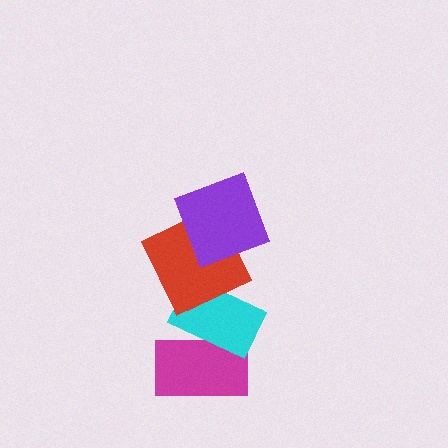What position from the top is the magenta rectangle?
The magenta rectangle is 4th from the top.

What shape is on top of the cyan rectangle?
The red square is on top of the cyan rectangle.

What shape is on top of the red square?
The purple square is on top of the red square.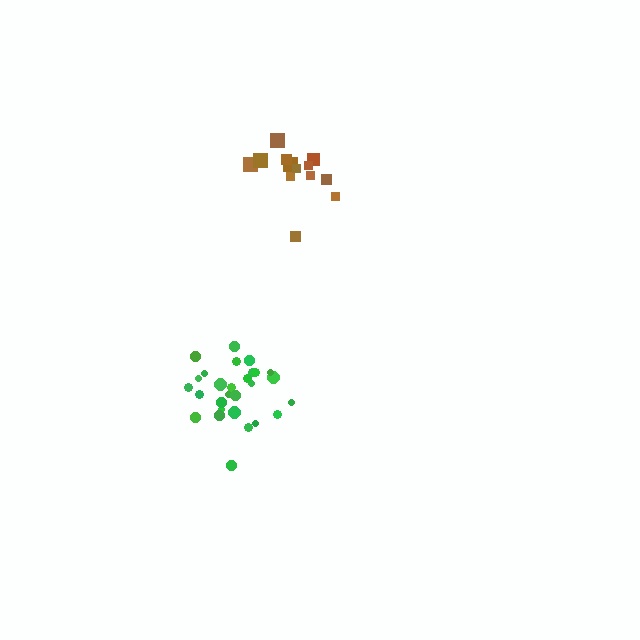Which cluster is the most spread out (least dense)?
Brown.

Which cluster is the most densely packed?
Green.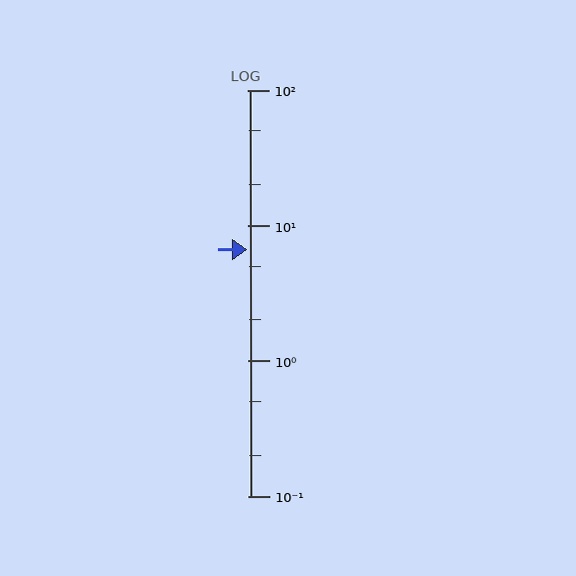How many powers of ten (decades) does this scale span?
The scale spans 3 decades, from 0.1 to 100.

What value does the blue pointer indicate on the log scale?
The pointer indicates approximately 6.6.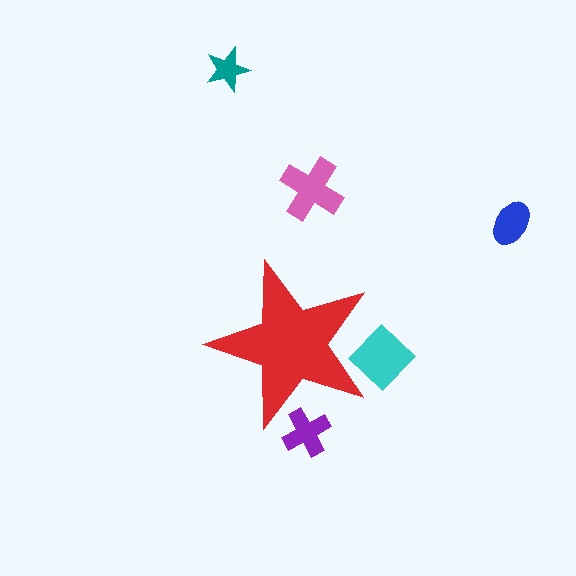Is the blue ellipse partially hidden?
No, the blue ellipse is fully visible.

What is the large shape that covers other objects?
A red star.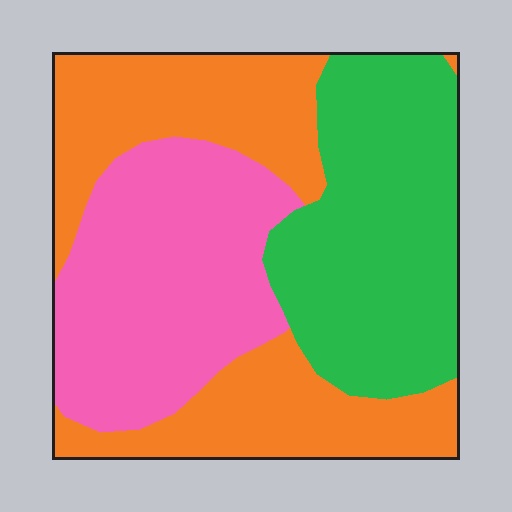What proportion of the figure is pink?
Pink covers around 30% of the figure.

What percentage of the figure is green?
Green covers around 30% of the figure.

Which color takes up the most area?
Orange, at roughly 35%.